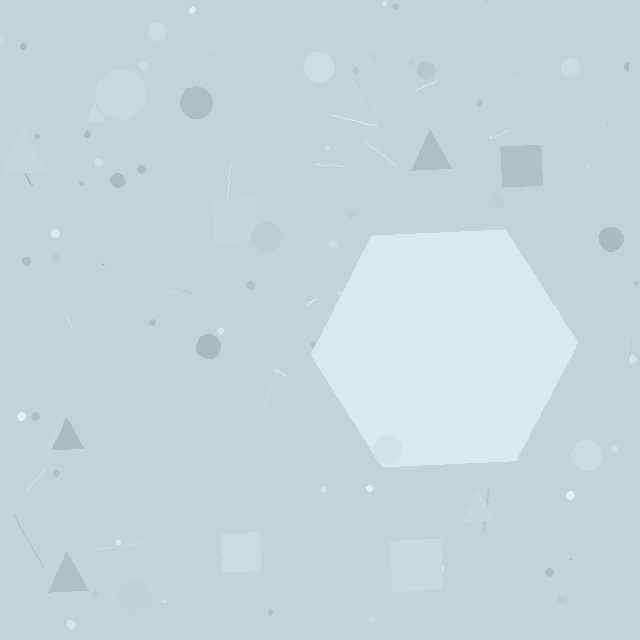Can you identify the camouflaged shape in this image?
The camouflaged shape is a hexagon.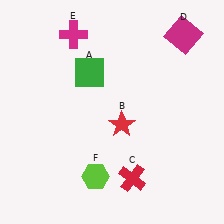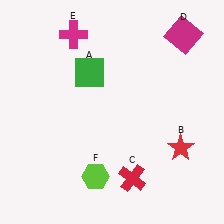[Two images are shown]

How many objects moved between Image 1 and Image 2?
1 object moved between the two images.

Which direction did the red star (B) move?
The red star (B) moved right.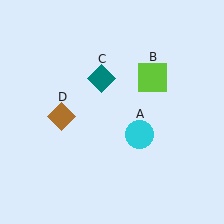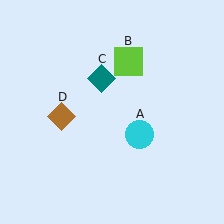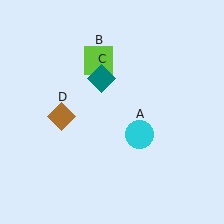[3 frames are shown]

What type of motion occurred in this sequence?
The lime square (object B) rotated counterclockwise around the center of the scene.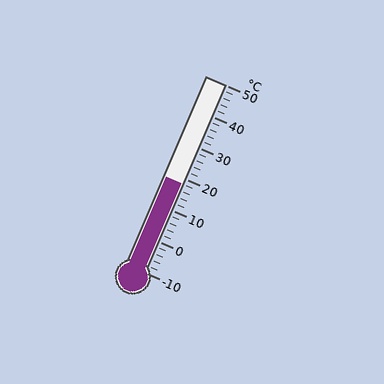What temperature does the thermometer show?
The thermometer shows approximately 18°C.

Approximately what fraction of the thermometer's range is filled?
The thermometer is filled to approximately 45% of its range.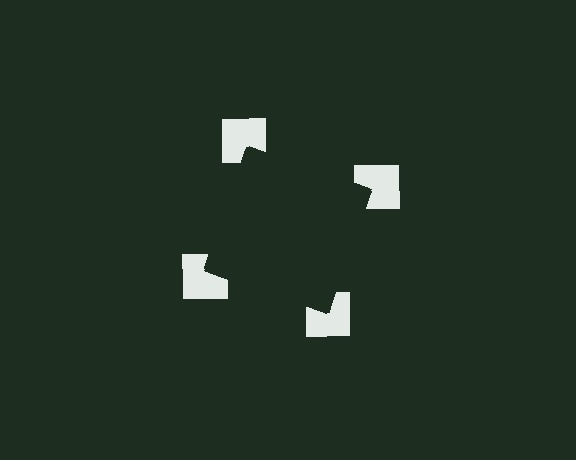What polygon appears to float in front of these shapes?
An illusory square — its edges are inferred from the aligned wedge cuts in the notched squares, not physically drawn.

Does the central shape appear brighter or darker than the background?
It typically appears slightly darker than the background, even though no actual brightness change is drawn.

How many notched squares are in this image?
There are 4 — one at each vertex of the illusory square.